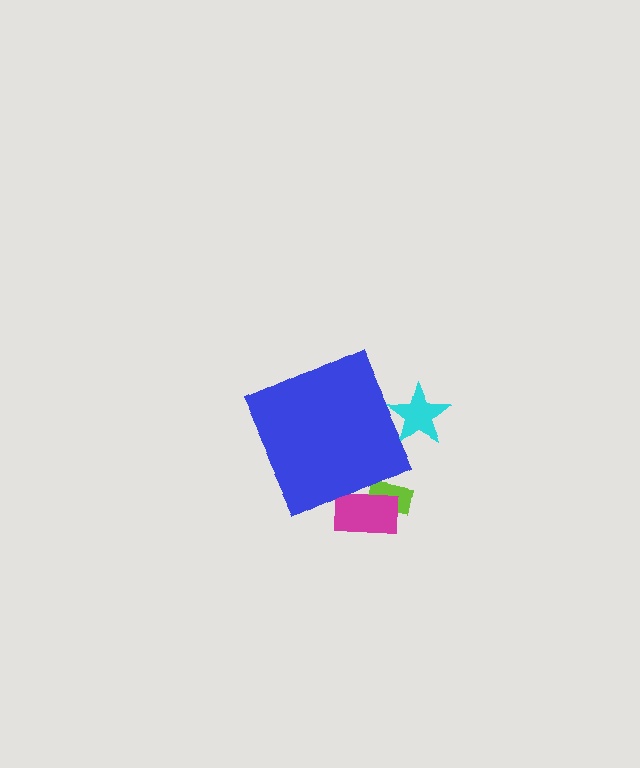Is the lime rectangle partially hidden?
Yes, the lime rectangle is partially hidden behind the blue diamond.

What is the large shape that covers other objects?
A blue diamond.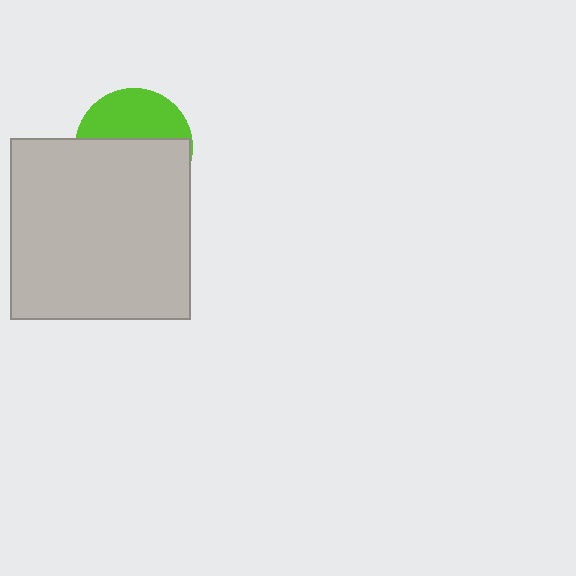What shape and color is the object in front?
The object in front is a light gray square.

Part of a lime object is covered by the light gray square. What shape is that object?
It is a circle.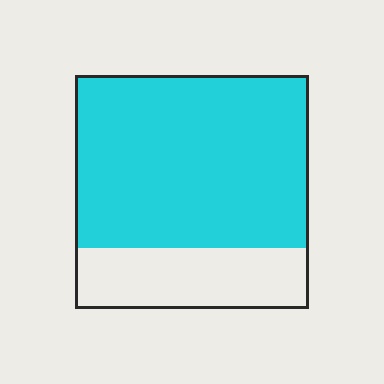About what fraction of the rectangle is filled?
About three quarters (3/4).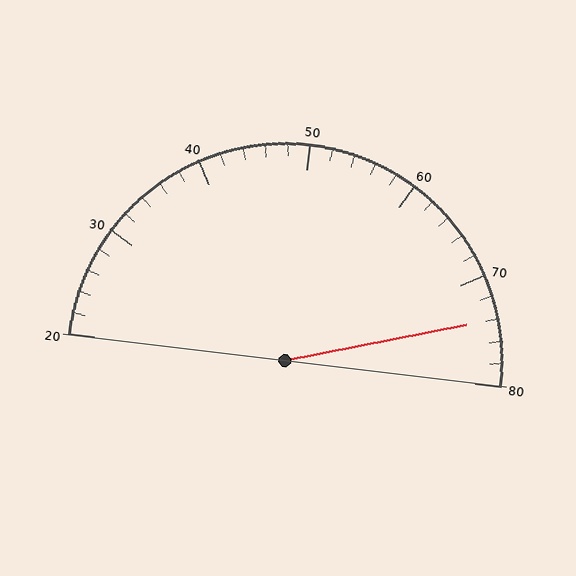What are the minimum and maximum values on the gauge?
The gauge ranges from 20 to 80.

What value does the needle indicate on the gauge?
The needle indicates approximately 74.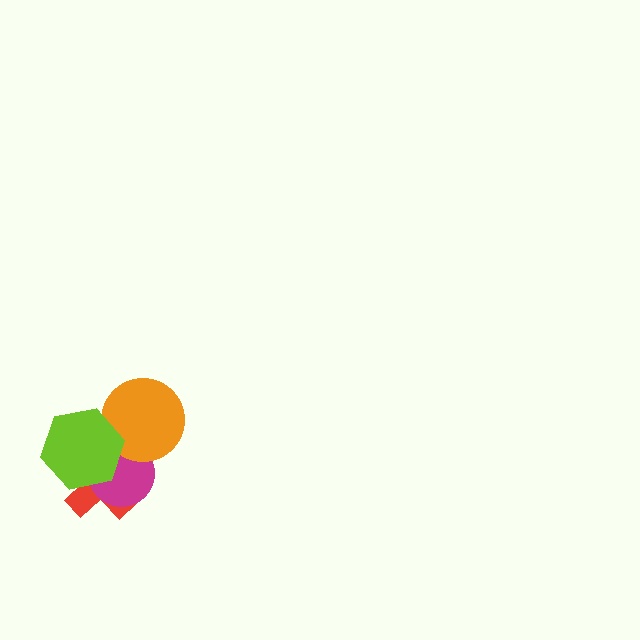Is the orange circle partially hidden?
Yes, it is partially covered by another shape.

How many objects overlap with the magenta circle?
3 objects overlap with the magenta circle.